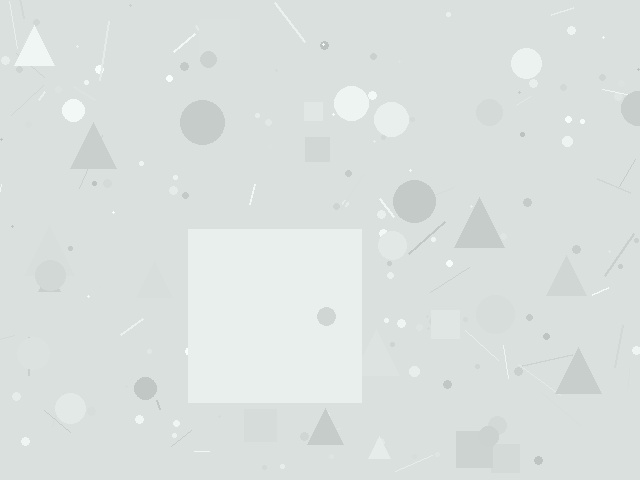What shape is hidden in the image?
A square is hidden in the image.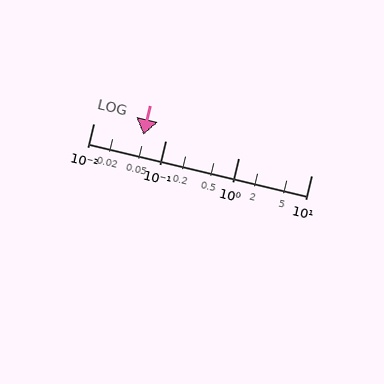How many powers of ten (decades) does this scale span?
The scale spans 3 decades, from 0.01 to 10.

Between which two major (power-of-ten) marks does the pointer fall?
The pointer is between 0.01 and 0.1.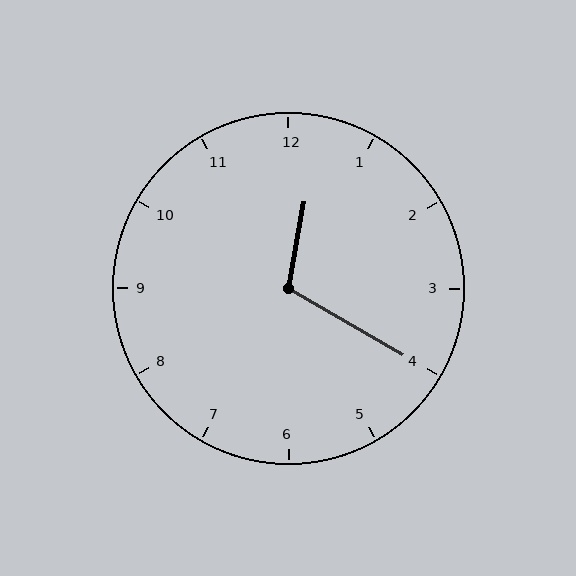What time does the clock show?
12:20.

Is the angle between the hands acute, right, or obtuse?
It is obtuse.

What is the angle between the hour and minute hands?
Approximately 110 degrees.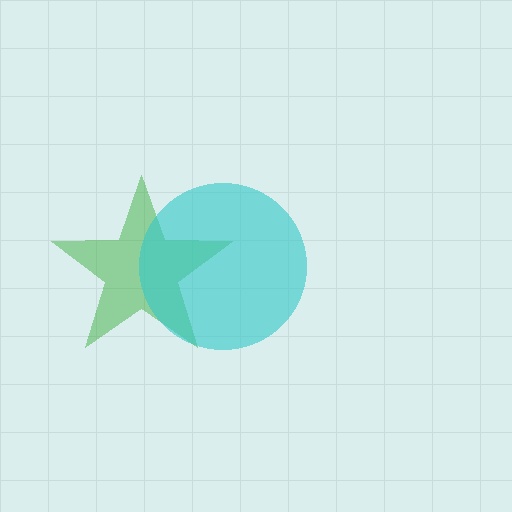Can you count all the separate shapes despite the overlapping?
Yes, there are 2 separate shapes.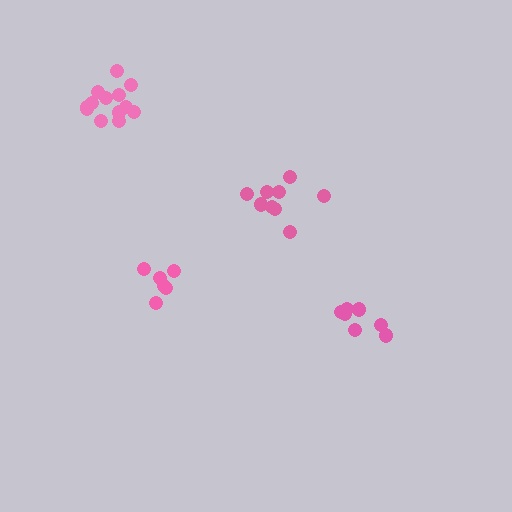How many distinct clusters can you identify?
There are 4 distinct clusters.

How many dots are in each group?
Group 1: 7 dots, Group 2: 9 dots, Group 3: 13 dots, Group 4: 7 dots (36 total).